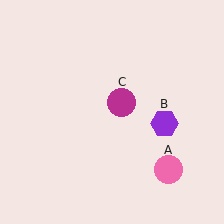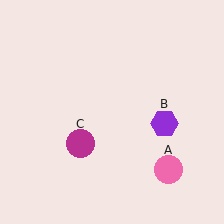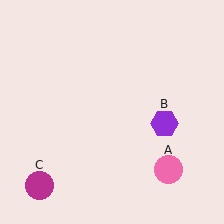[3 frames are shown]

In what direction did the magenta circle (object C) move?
The magenta circle (object C) moved down and to the left.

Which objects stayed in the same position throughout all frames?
Pink circle (object A) and purple hexagon (object B) remained stationary.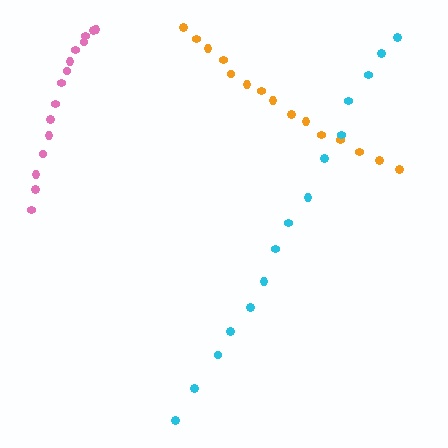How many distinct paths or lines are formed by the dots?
There are 3 distinct paths.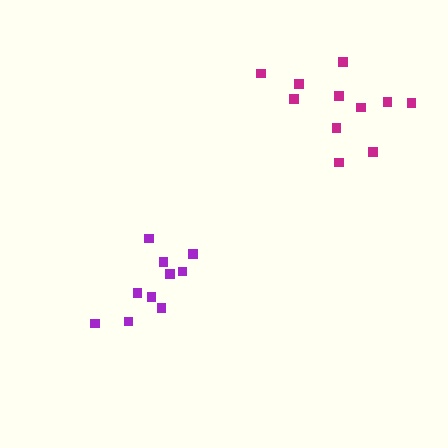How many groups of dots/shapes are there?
There are 2 groups.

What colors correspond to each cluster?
The clusters are colored: magenta, purple.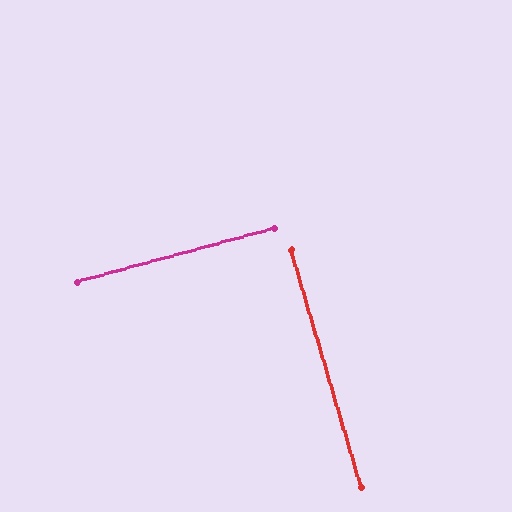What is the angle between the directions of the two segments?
Approximately 89 degrees.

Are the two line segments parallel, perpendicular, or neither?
Perpendicular — they meet at approximately 89°.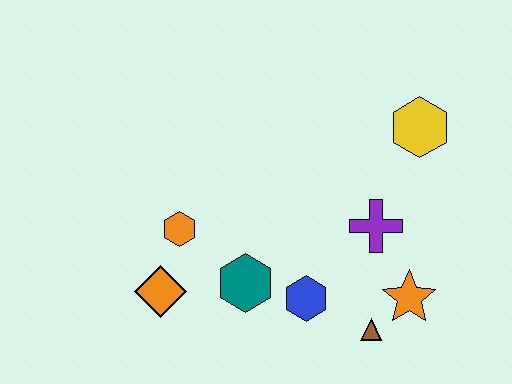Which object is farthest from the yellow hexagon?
The orange diamond is farthest from the yellow hexagon.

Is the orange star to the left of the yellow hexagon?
Yes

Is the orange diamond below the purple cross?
Yes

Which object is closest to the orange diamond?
The orange hexagon is closest to the orange diamond.